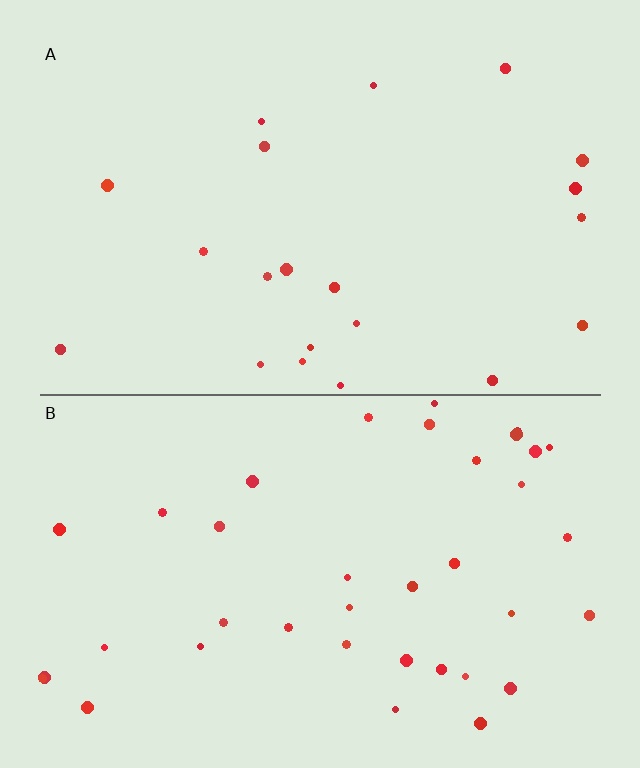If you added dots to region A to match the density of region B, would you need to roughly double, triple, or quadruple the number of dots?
Approximately double.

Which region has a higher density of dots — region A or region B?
B (the bottom).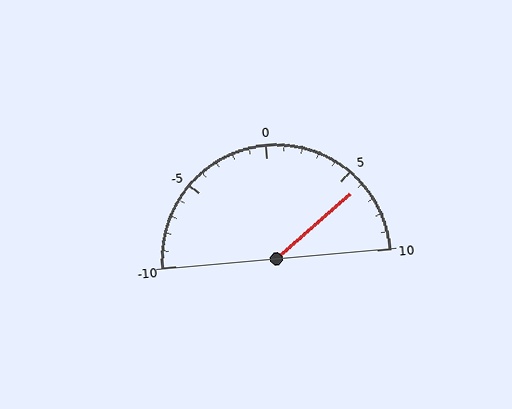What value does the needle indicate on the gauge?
The needle indicates approximately 6.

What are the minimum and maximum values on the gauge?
The gauge ranges from -10 to 10.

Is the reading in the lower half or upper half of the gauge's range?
The reading is in the upper half of the range (-10 to 10).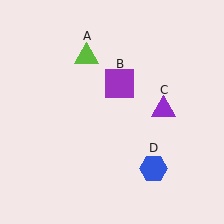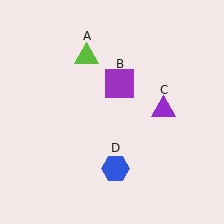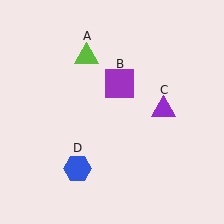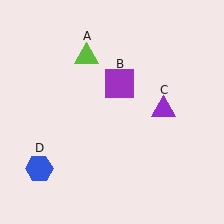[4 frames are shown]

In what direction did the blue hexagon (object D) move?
The blue hexagon (object D) moved left.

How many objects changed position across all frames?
1 object changed position: blue hexagon (object D).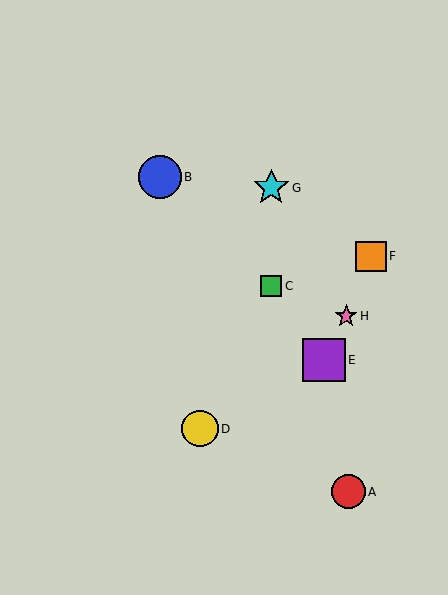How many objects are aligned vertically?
2 objects (C, G) are aligned vertically.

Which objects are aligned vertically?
Objects C, G are aligned vertically.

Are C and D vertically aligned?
No, C is at x≈271 and D is at x≈200.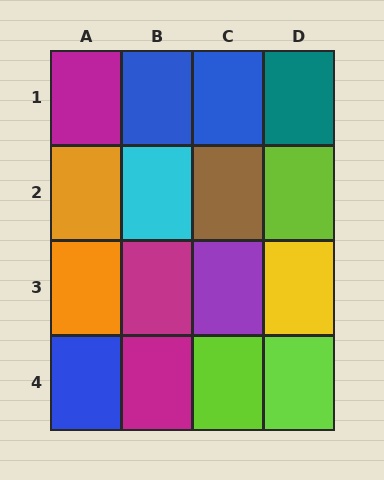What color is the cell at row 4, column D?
Lime.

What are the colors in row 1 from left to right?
Magenta, blue, blue, teal.